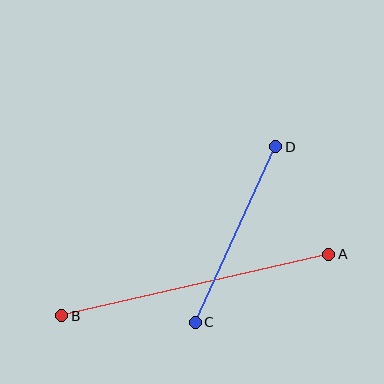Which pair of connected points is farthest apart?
Points A and B are farthest apart.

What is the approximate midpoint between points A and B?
The midpoint is at approximately (195, 285) pixels.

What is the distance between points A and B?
The distance is approximately 274 pixels.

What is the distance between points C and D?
The distance is approximately 193 pixels.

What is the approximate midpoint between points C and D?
The midpoint is at approximately (236, 234) pixels.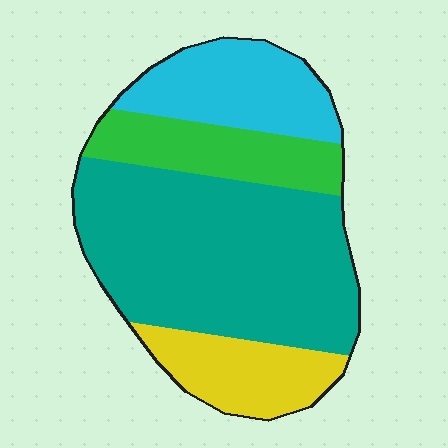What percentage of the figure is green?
Green takes up about one sixth (1/6) of the figure.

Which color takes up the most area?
Teal, at roughly 50%.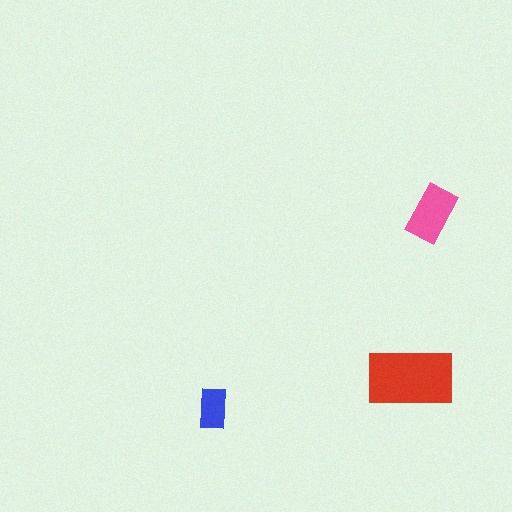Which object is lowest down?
The blue rectangle is bottommost.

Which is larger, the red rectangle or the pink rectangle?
The red one.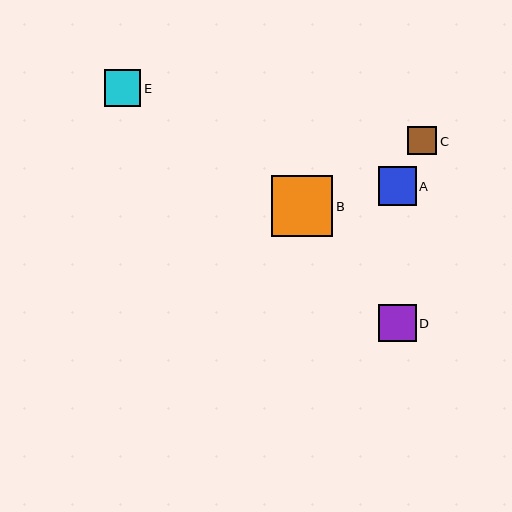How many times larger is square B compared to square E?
Square B is approximately 1.7 times the size of square E.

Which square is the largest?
Square B is the largest with a size of approximately 61 pixels.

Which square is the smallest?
Square C is the smallest with a size of approximately 29 pixels.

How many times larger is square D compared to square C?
Square D is approximately 1.3 times the size of square C.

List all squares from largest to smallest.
From largest to smallest: B, A, D, E, C.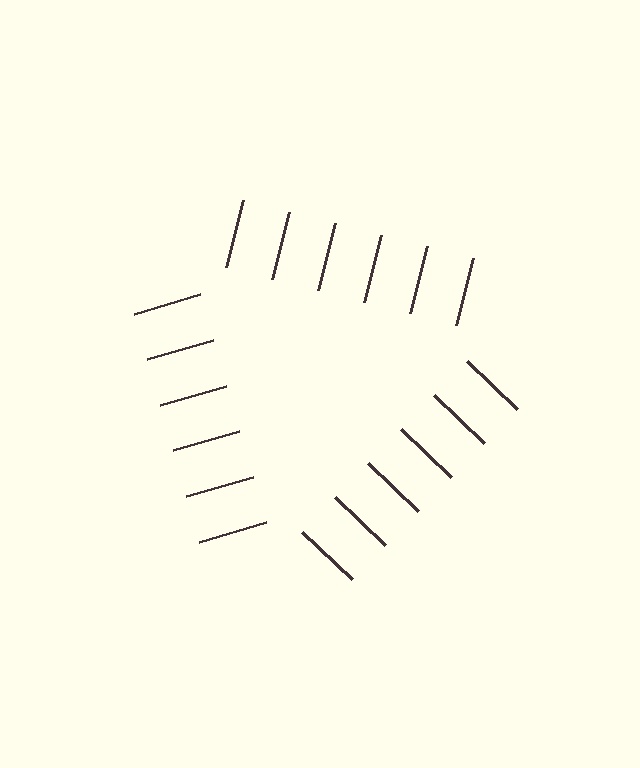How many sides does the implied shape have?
3 sides — the line-ends trace a triangle.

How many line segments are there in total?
18 — 6 along each of the 3 edges.